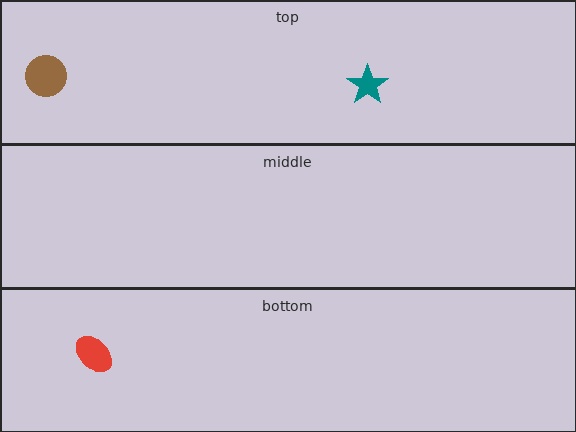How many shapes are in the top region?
2.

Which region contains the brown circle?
The top region.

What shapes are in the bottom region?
The red ellipse.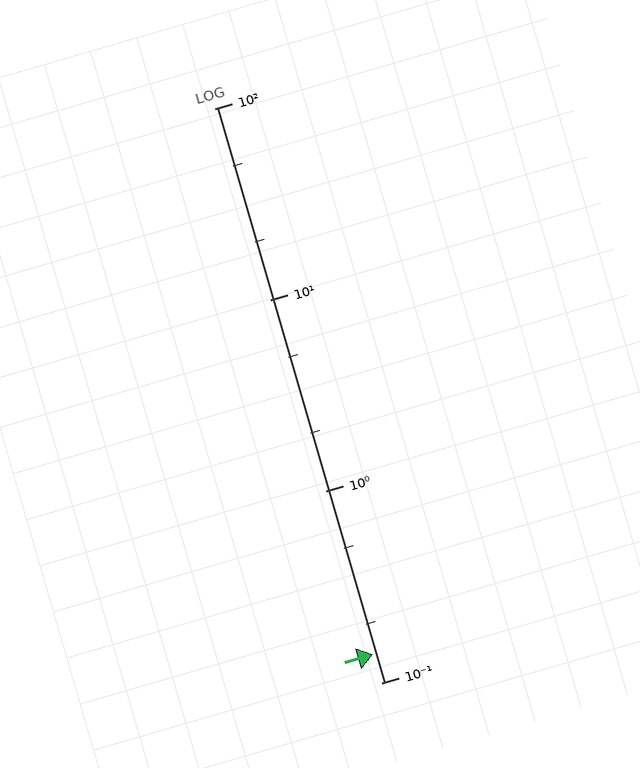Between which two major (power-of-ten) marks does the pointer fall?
The pointer is between 0.1 and 1.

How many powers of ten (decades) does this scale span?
The scale spans 3 decades, from 0.1 to 100.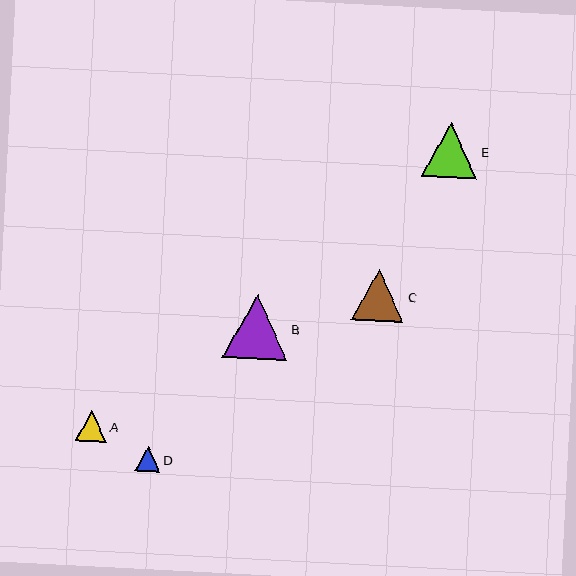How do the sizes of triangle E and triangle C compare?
Triangle E and triangle C are approximately the same size.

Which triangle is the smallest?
Triangle D is the smallest with a size of approximately 25 pixels.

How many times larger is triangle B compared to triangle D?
Triangle B is approximately 2.6 times the size of triangle D.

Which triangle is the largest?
Triangle B is the largest with a size of approximately 65 pixels.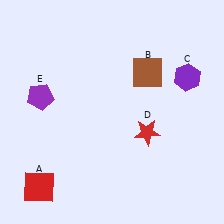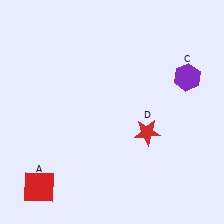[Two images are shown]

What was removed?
The purple pentagon (E), the brown square (B) were removed in Image 2.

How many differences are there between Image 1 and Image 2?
There are 2 differences between the two images.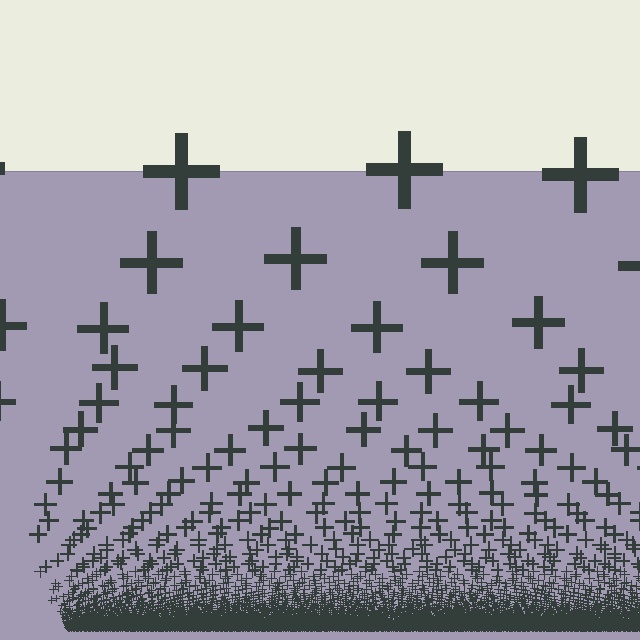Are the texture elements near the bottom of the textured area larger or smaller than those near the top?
Smaller. The gradient is inverted — elements near the bottom are smaller and denser.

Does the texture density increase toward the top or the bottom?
Density increases toward the bottom.